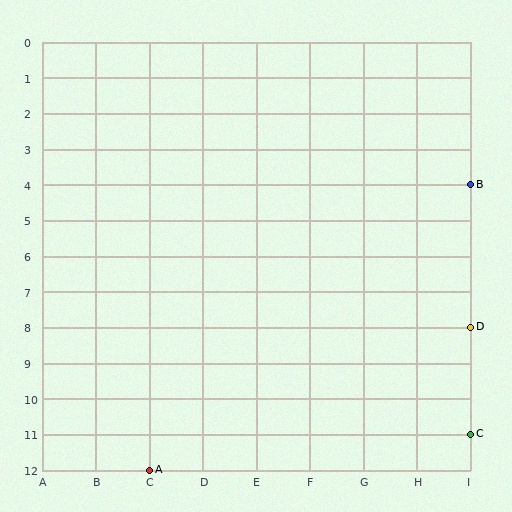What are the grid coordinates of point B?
Point B is at grid coordinates (I, 4).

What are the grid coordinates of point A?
Point A is at grid coordinates (C, 12).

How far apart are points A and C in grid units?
Points A and C are 6 columns and 1 row apart (about 6.1 grid units diagonally).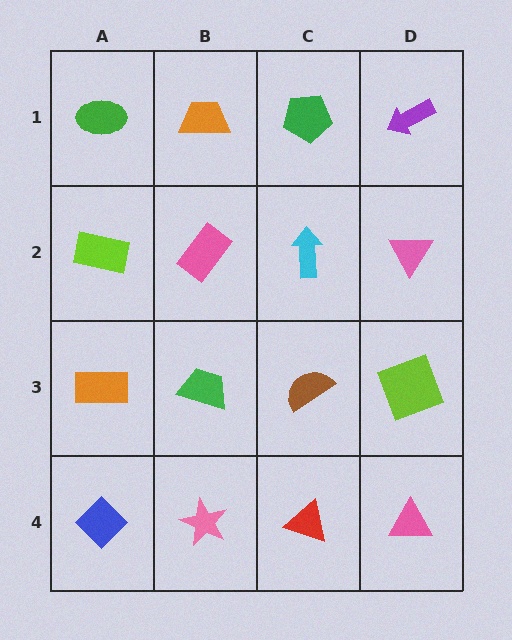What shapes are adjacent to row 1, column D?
A pink triangle (row 2, column D), a green pentagon (row 1, column C).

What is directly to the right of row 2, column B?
A cyan arrow.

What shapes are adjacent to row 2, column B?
An orange trapezoid (row 1, column B), a green trapezoid (row 3, column B), a lime rectangle (row 2, column A), a cyan arrow (row 2, column C).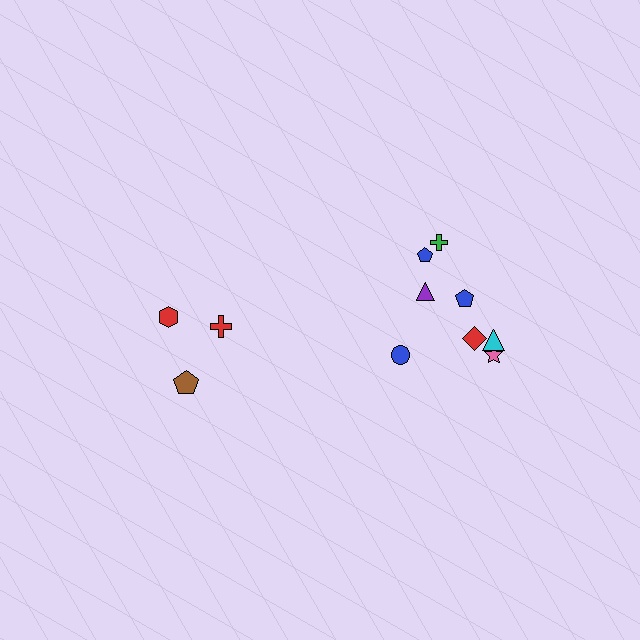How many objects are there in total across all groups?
There are 11 objects.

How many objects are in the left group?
There are 3 objects.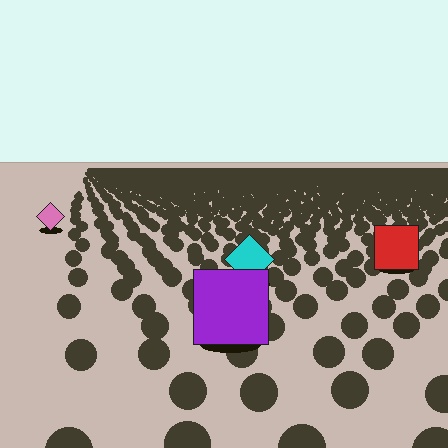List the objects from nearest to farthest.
From nearest to farthest: the purple square, the cyan diamond, the red square, the pink diamond.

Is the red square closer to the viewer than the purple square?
No. The purple square is closer — you can tell from the texture gradient: the ground texture is coarser near it.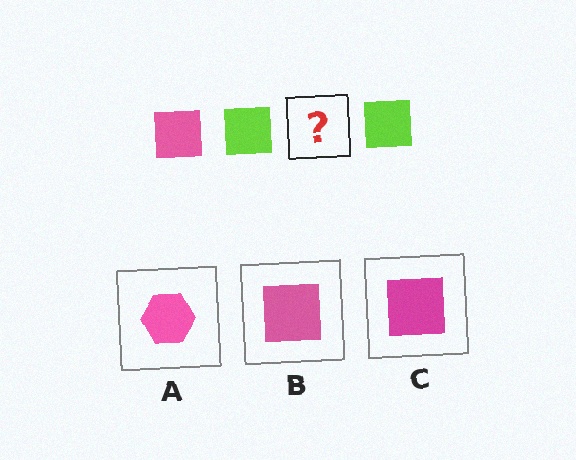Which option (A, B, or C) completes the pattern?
B.